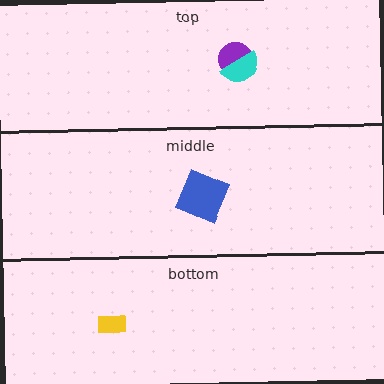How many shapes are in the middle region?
1.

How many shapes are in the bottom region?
1.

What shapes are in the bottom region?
The yellow rectangle.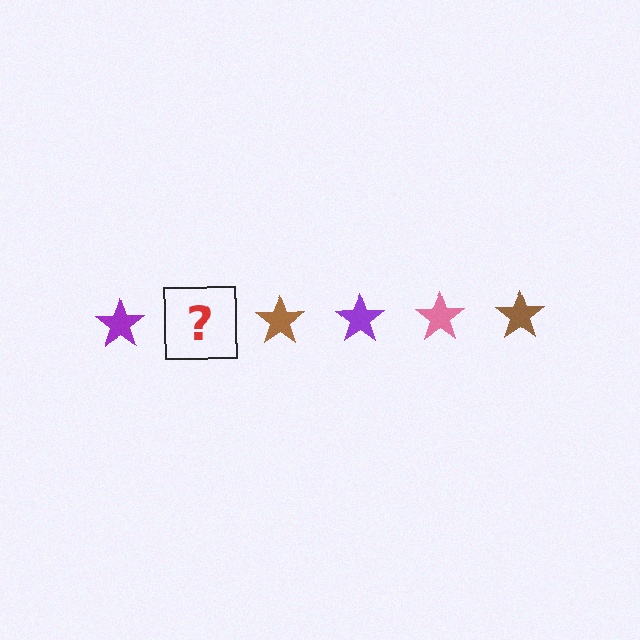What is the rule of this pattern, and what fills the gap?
The rule is that the pattern cycles through purple, pink, brown stars. The gap should be filled with a pink star.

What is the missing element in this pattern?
The missing element is a pink star.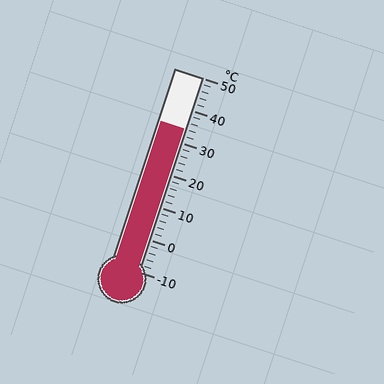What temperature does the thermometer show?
The thermometer shows approximately 34°C.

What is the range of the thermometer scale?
The thermometer scale ranges from -10°C to 50°C.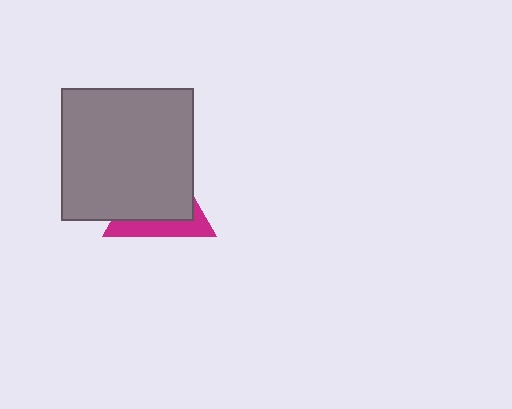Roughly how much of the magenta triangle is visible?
A small part of it is visible (roughly 32%).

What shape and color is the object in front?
The object in front is a gray square.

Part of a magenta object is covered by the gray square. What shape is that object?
It is a triangle.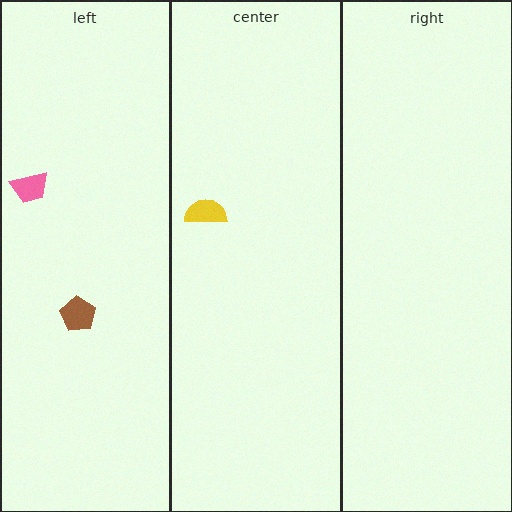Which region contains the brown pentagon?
The left region.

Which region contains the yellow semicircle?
The center region.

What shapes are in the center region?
The yellow semicircle.